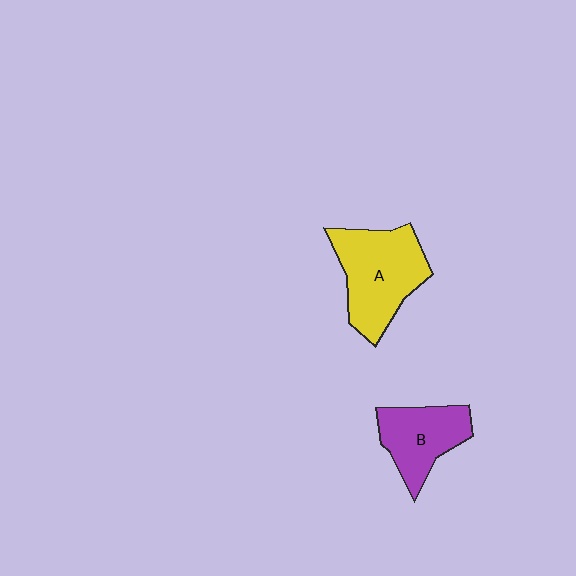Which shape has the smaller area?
Shape B (purple).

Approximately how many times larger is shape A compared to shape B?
Approximately 1.4 times.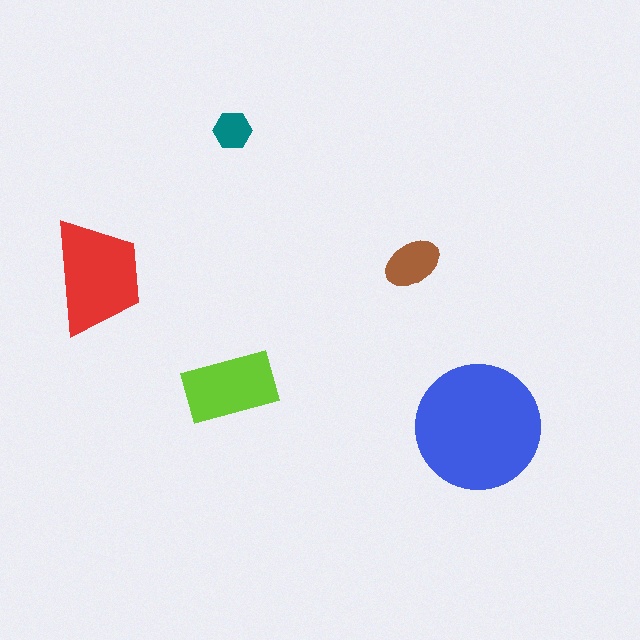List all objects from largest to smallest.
The blue circle, the red trapezoid, the lime rectangle, the brown ellipse, the teal hexagon.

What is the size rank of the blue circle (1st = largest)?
1st.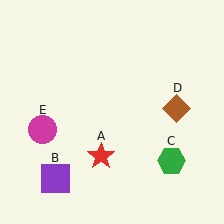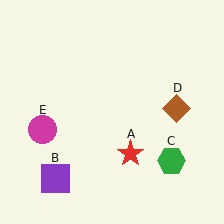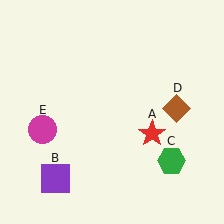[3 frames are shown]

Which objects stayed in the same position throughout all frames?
Purple square (object B) and green hexagon (object C) and brown diamond (object D) and magenta circle (object E) remained stationary.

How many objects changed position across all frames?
1 object changed position: red star (object A).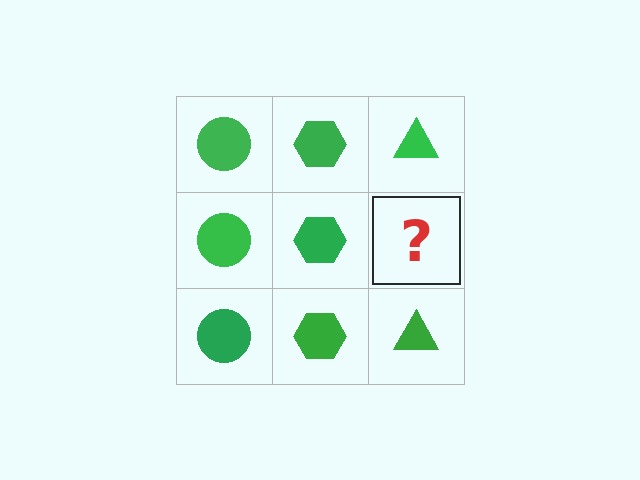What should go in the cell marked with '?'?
The missing cell should contain a green triangle.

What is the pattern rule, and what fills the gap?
The rule is that each column has a consistent shape. The gap should be filled with a green triangle.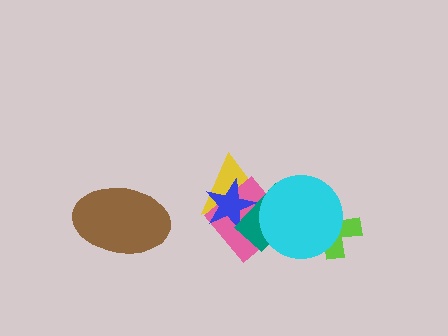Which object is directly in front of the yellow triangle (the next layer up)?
The pink diamond is directly in front of the yellow triangle.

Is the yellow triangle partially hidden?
Yes, it is partially covered by another shape.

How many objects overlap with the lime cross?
1 object overlaps with the lime cross.